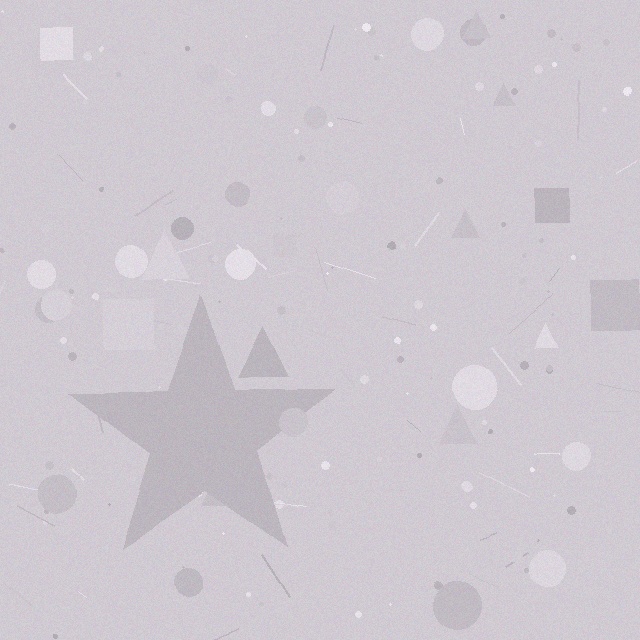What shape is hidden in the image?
A star is hidden in the image.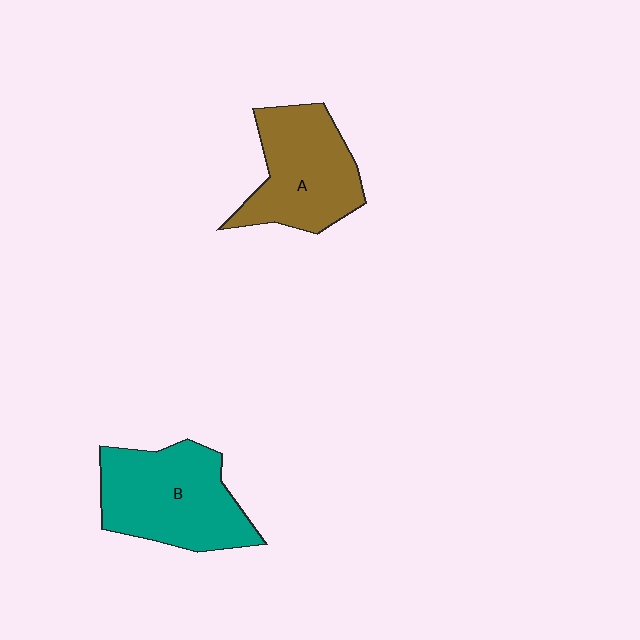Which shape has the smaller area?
Shape A (brown).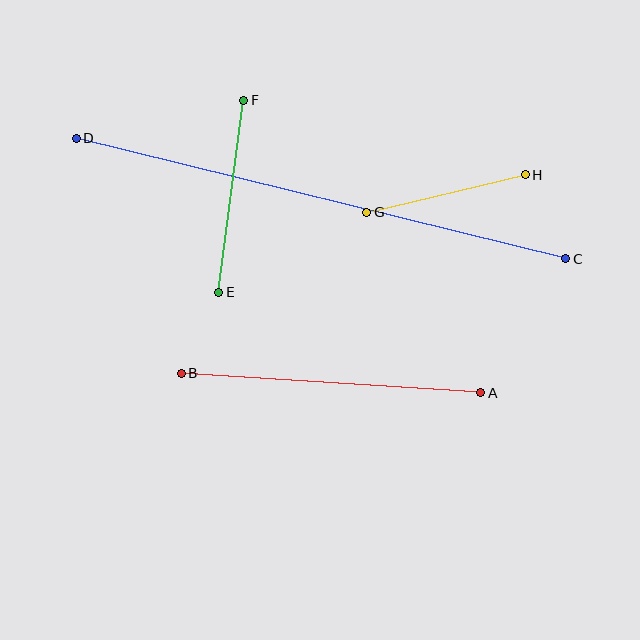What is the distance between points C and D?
The distance is approximately 504 pixels.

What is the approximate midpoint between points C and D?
The midpoint is at approximately (321, 199) pixels.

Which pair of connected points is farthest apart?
Points C and D are farthest apart.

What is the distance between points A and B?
The distance is approximately 300 pixels.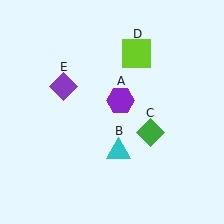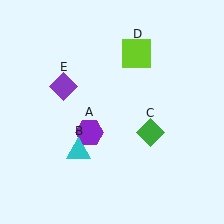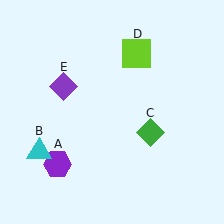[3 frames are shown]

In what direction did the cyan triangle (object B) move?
The cyan triangle (object B) moved left.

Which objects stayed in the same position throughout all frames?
Green diamond (object C) and lime square (object D) and purple diamond (object E) remained stationary.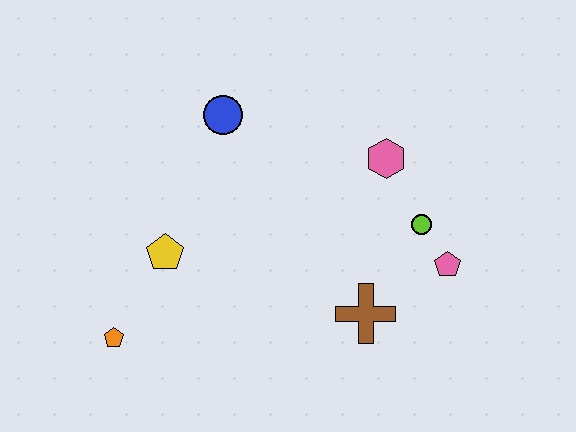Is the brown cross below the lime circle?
Yes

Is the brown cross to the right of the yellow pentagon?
Yes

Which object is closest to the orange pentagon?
The yellow pentagon is closest to the orange pentagon.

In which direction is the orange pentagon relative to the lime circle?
The orange pentagon is to the left of the lime circle.